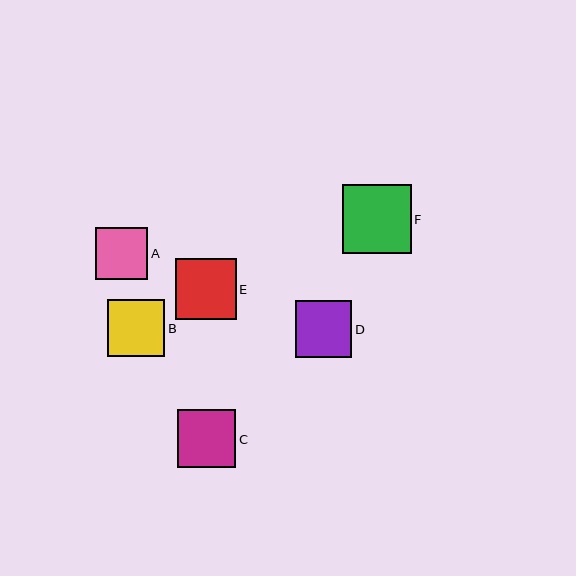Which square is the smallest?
Square A is the smallest with a size of approximately 52 pixels.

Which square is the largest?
Square F is the largest with a size of approximately 69 pixels.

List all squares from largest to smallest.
From largest to smallest: F, E, C, B, D, A.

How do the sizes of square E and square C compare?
Square E and square C are approximately the same size.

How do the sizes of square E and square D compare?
Square E and square D are approximately the same size.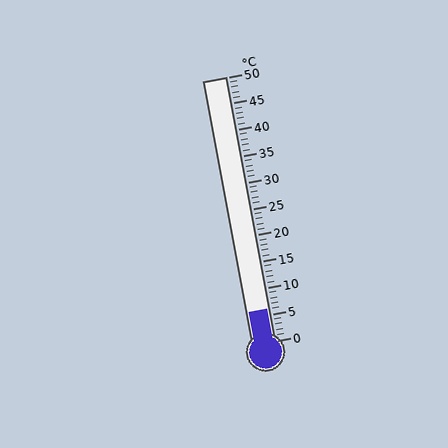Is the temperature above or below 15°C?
The temperature is below 15°C.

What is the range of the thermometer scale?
The thermometer scale ranges from 0°C to 50°C.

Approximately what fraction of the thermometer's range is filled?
The thermometer is filled to approximately 10% of its range.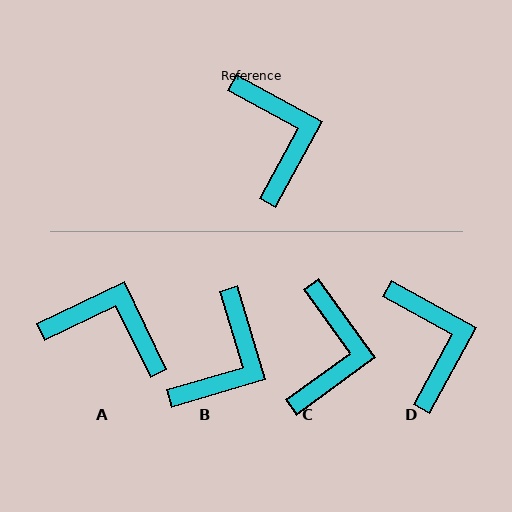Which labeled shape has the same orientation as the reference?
D.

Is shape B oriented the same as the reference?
No, it is off by about 45 degrees.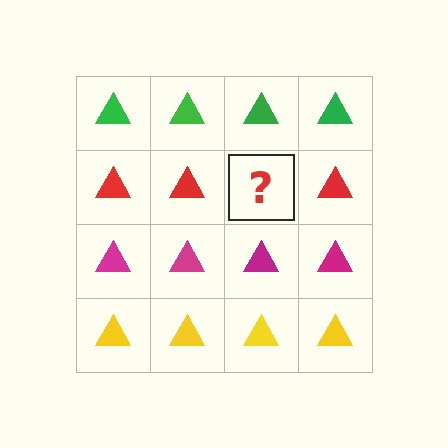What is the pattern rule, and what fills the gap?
The rule is that each row has a consistent color. The gap should be filled with a red triangle.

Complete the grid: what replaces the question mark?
The question mark should be replaced with a red triangle.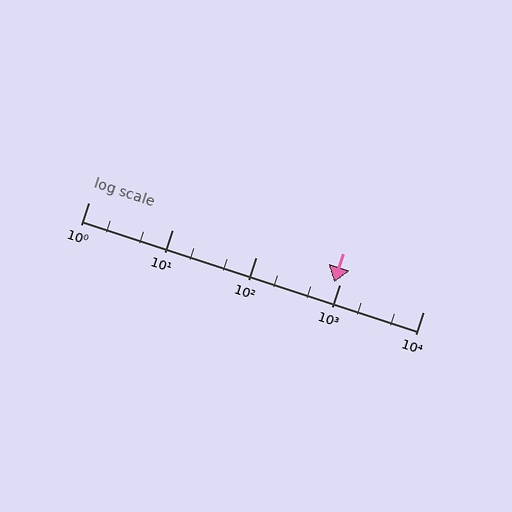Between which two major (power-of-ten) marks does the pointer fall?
The pointer is between 100 and 1000.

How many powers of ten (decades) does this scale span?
The scale spans 4 decades, from 1 to 10000.